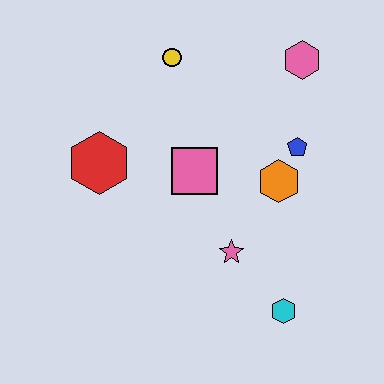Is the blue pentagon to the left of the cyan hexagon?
No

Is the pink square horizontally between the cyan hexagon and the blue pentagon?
No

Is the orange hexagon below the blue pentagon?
Yes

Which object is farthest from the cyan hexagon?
The yellow circle is farthest from the cyan hexagon.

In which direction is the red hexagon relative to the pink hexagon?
The red hexagon is to the left of the pink hexagon.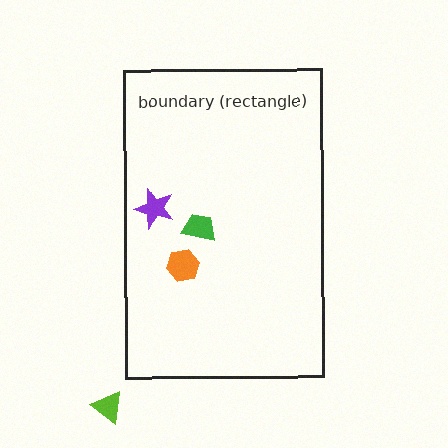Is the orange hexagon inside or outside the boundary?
Inside.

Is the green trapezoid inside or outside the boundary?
Inside.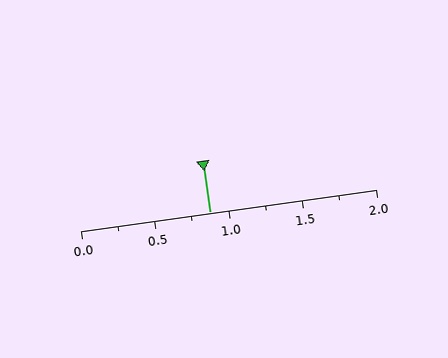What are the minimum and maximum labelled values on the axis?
The axis runs from 0.0 to 2.0.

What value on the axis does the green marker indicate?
The marker indicates approximately 0.88.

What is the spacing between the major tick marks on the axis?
The major ticks are spaced 0.5 apart.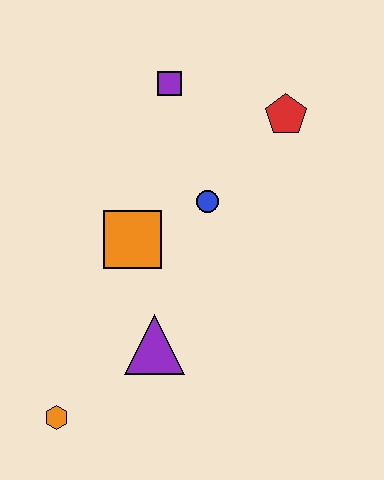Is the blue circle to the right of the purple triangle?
Yes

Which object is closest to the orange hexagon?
The purple triangle is closest to the orange hexagon.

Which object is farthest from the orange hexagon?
The red pentagon is farthest from the orange hexagon.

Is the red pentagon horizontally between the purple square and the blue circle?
No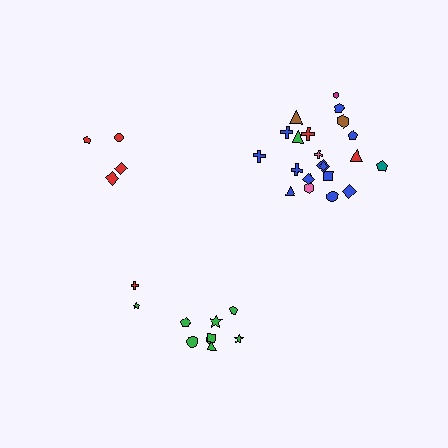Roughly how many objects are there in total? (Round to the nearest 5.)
Roughly 35 objects in total.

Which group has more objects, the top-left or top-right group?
The top-right group.